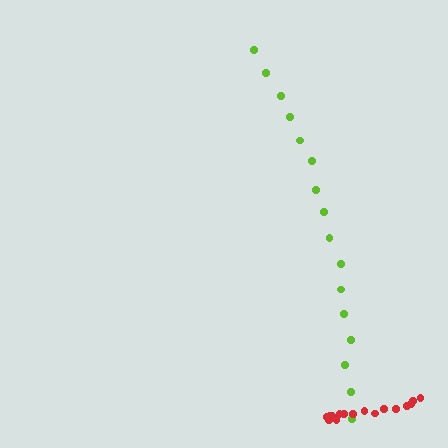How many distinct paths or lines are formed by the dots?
There are 2 distinct paths.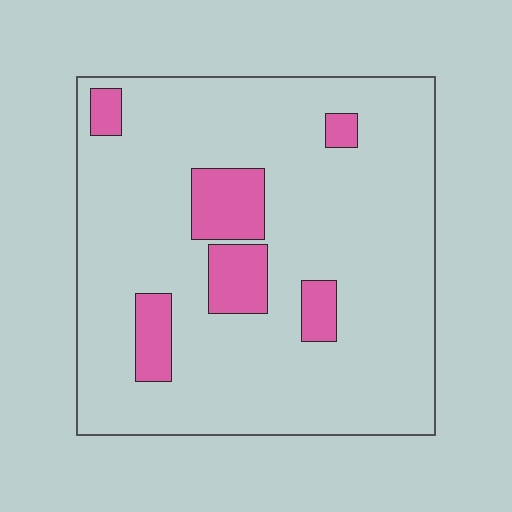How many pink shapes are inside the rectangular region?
6.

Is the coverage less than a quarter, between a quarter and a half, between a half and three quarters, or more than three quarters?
Less than a quarter.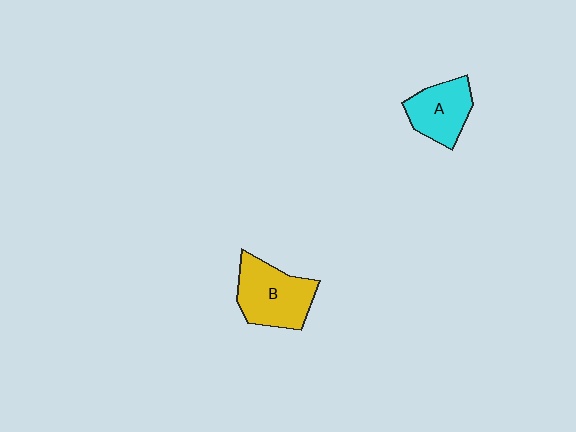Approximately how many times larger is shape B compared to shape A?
Approximately 1.3 times.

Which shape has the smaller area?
Shape A (cyan).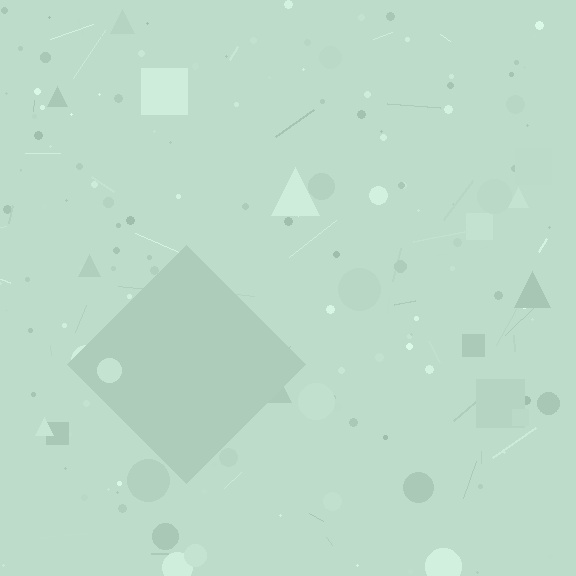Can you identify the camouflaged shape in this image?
The camouflaged shape is a diamond.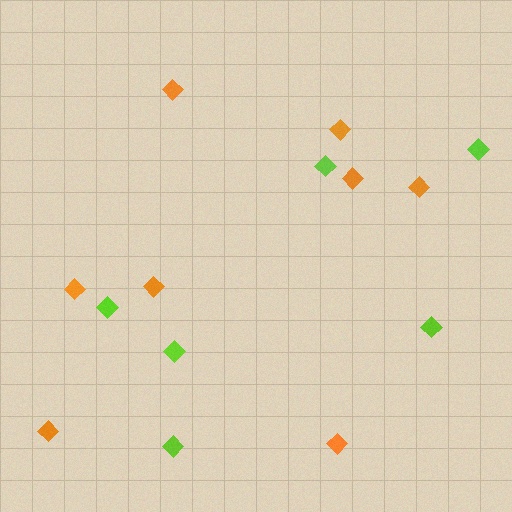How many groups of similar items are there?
There are 2 groups: one group of lime diamonds (6) and one group of orange diamonds (8).